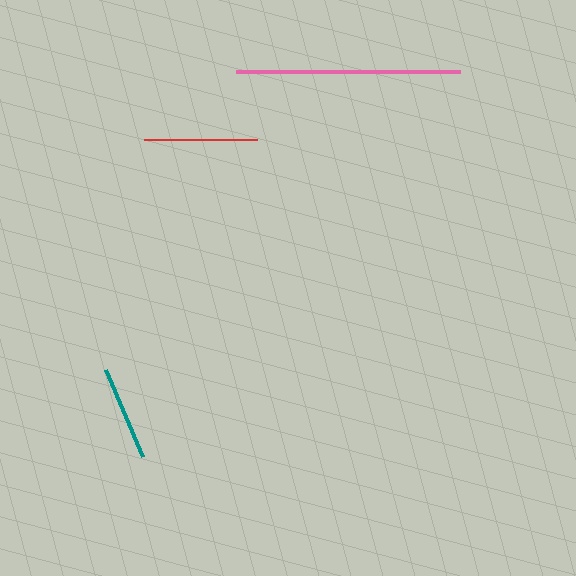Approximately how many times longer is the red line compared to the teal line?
The red line is approximately 1.2 times the length of the teal line.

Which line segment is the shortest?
The teal line is the shortest at approximately 94 pixels.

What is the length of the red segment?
The red segment is approximately 113 pixels long.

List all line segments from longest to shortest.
From longest to shortest: pink, red, teal.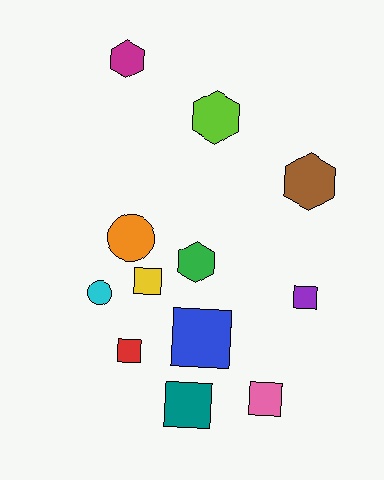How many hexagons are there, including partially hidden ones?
There are 4 hexagons.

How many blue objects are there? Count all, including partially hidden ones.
There is 1 blue object.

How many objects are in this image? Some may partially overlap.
There are 12 objects.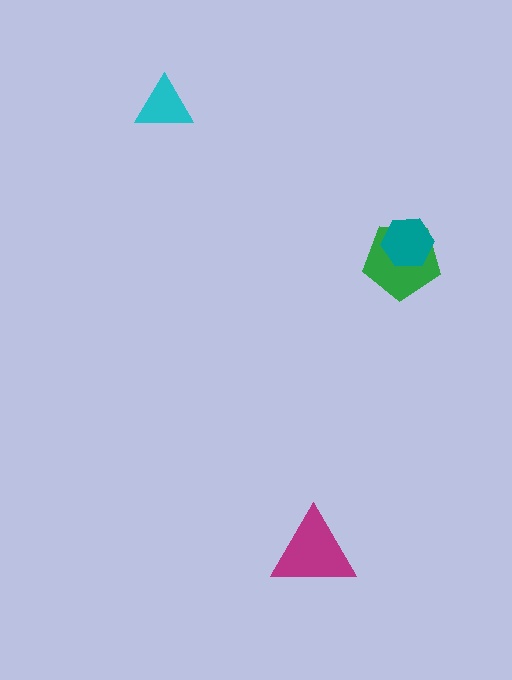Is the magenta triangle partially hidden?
No, no other shape covers it.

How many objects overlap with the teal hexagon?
1 object overlaps with the teal hexagon.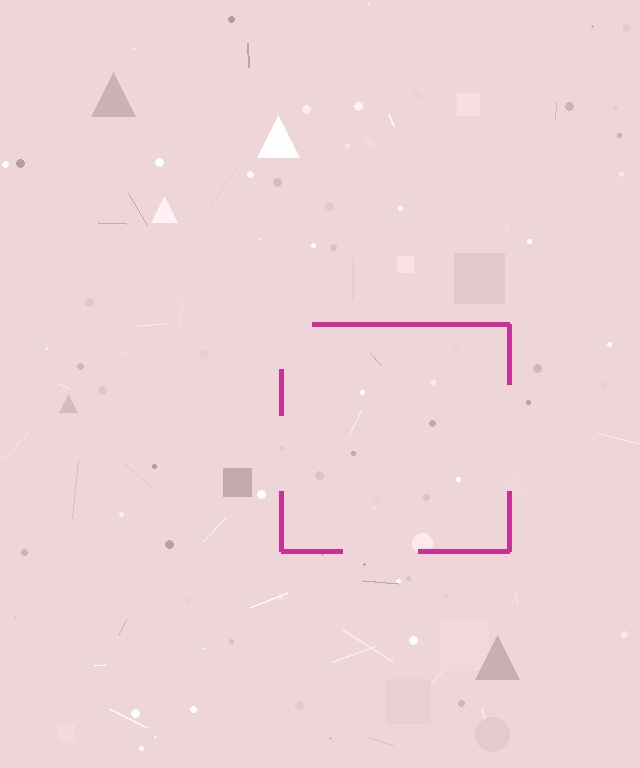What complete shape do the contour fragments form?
The contour fragments form a square.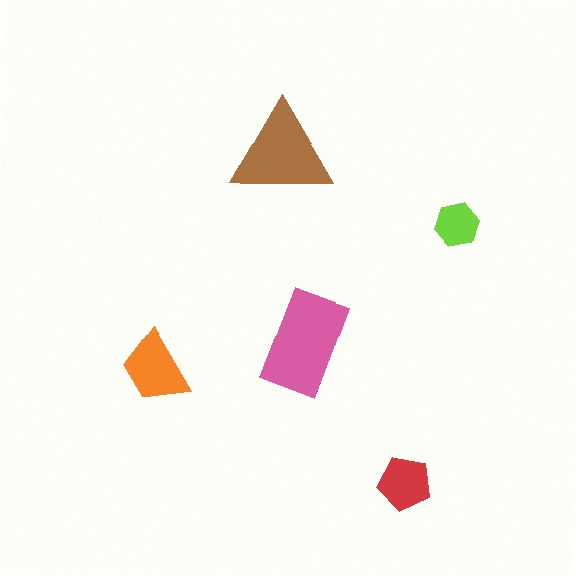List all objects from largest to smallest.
The pink rectangle, the brown triangle, the orange trapezoid, the red pentagon, the lime hexagon.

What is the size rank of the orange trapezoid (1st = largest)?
3rd.